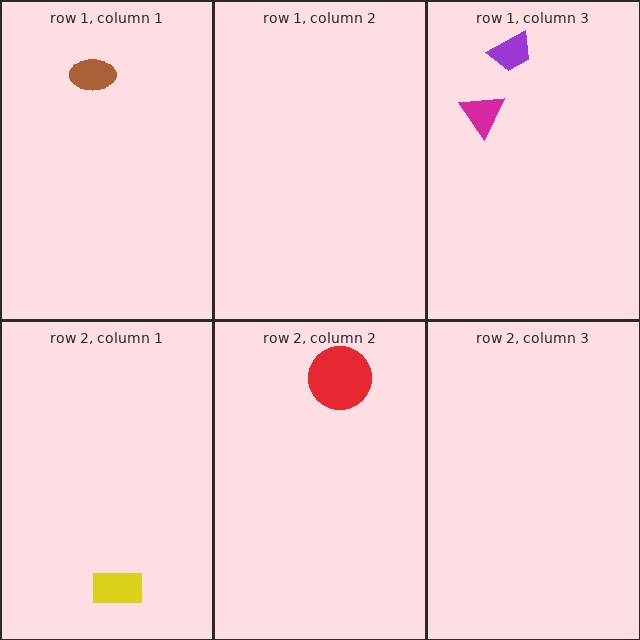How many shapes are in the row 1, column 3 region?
2.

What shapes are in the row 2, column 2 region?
The red circle.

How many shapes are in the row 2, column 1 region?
1.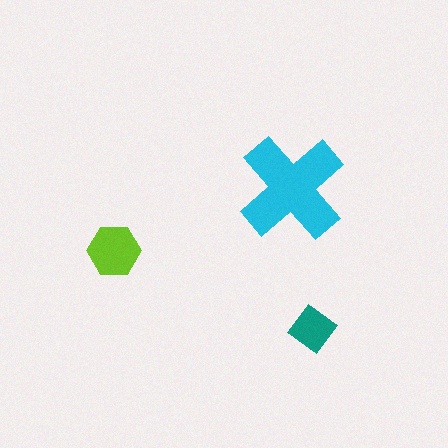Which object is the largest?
The cyan cross.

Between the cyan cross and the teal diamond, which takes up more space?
The cyan cross.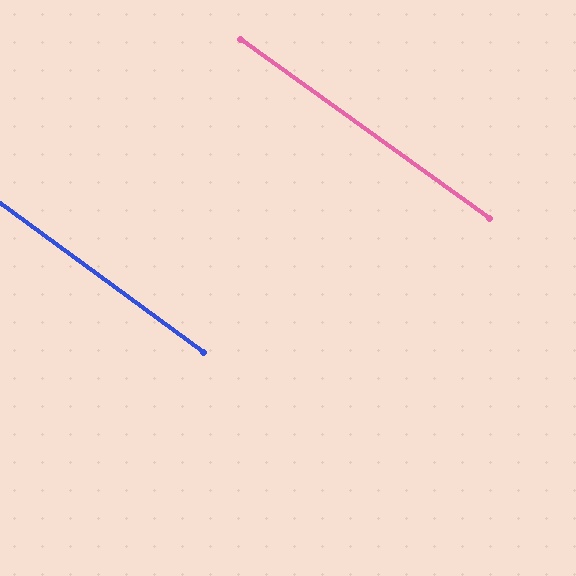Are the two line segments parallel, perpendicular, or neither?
Parallel — their directions differ by only 0.3°.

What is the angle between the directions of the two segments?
Approximately 0 degrees.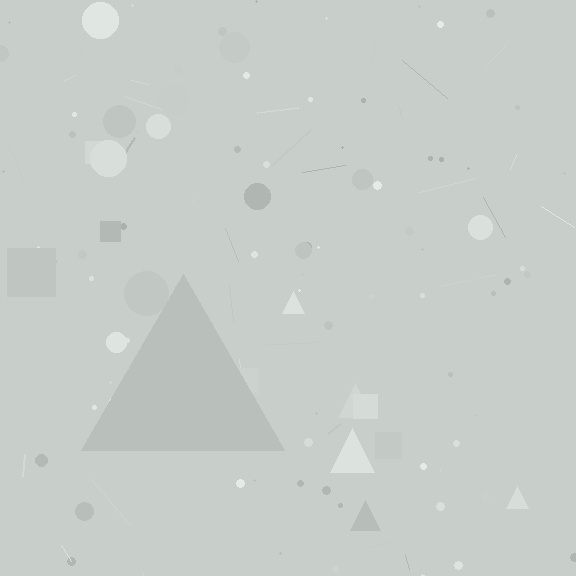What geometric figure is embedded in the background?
A triangle is embedded in the background.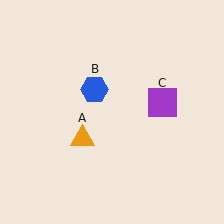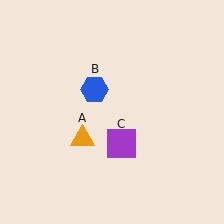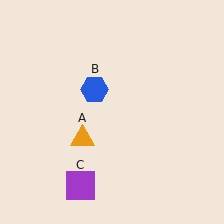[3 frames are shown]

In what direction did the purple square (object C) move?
The purple square (object C) moved down and to the left.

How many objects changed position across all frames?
1 object changed position: purple square (object C).